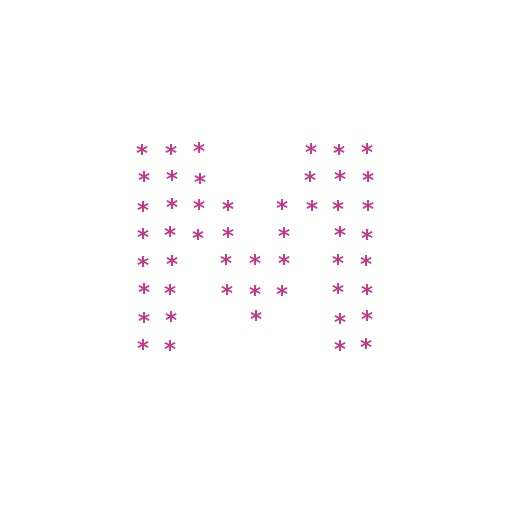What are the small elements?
The small elements are asterisks.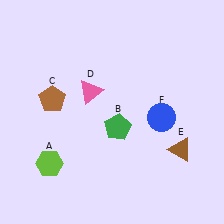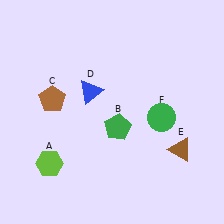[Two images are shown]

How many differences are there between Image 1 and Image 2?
There are 2 differences between the two images.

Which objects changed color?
D changed from pink to blue. F changed from blue to green.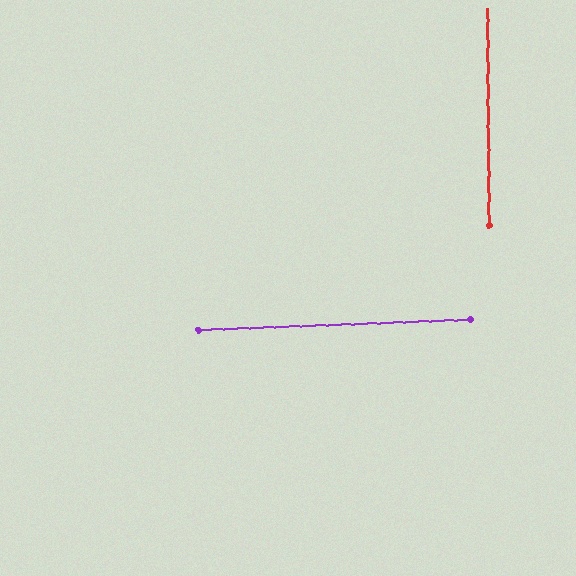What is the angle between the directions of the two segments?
Approximately 88 degrees.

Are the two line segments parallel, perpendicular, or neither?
Perpendicular — they meet at approximately 88°.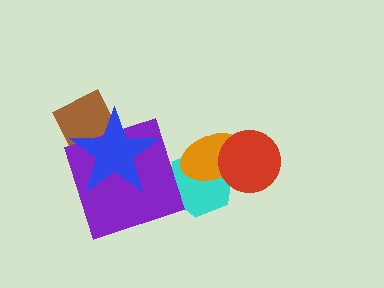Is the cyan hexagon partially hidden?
Yes, it is partially covered by another shape.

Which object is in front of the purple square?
The blue star is in front of the purple square.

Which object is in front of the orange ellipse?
The red circle is in front of the orange ellipse.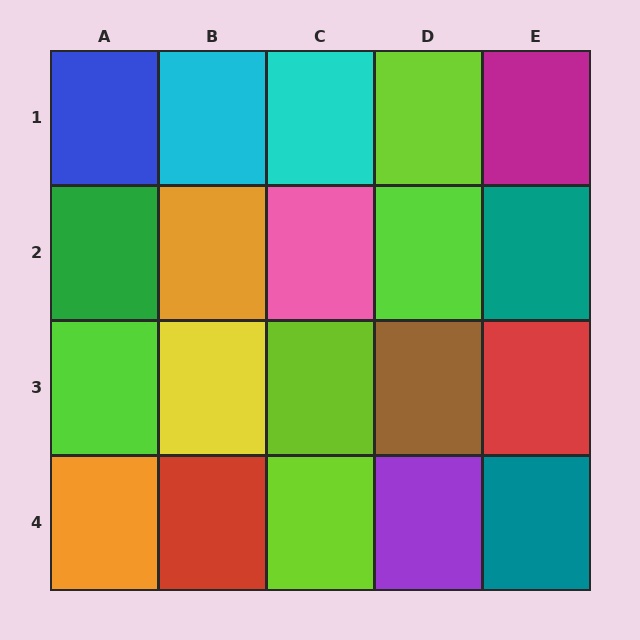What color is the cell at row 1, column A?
Blue.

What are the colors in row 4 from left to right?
Orange, red, lime, purple, teal.